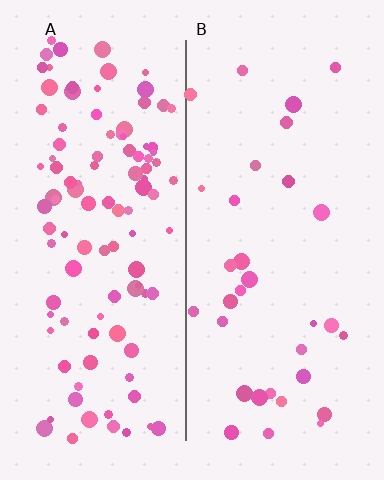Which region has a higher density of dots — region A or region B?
A (the left).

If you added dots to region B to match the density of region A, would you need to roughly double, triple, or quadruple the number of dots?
Approximately triple.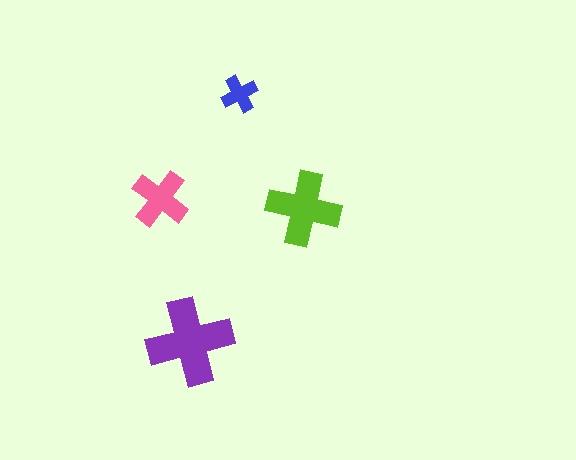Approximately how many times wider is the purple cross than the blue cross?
About 2.5 times wider.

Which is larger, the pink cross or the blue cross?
The pink one.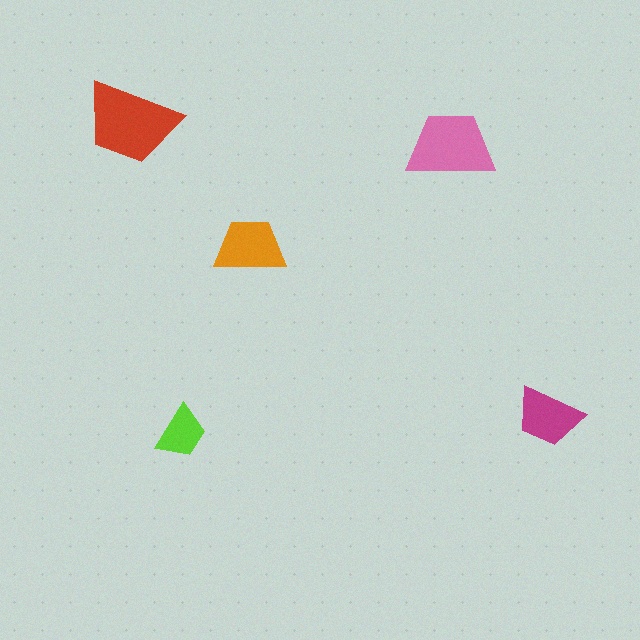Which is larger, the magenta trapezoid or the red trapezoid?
The red one.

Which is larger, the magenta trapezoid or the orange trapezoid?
The orange one.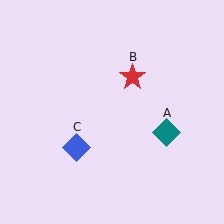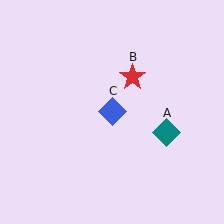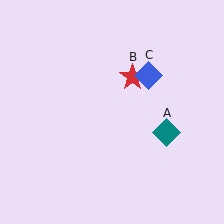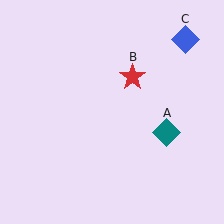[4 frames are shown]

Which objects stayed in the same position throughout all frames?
Teal diamond (object A) and red star (object B) remained stationary.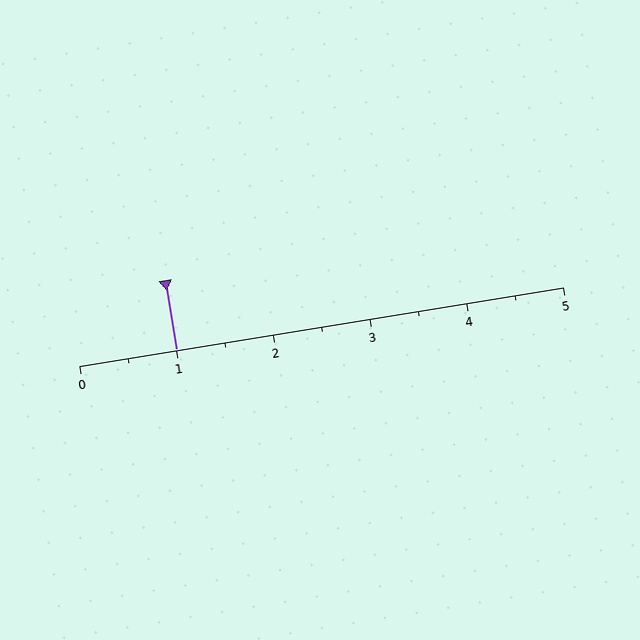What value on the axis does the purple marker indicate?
The marker indicates approximately 1.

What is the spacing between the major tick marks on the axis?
The major ticks are spaced 1 apart.